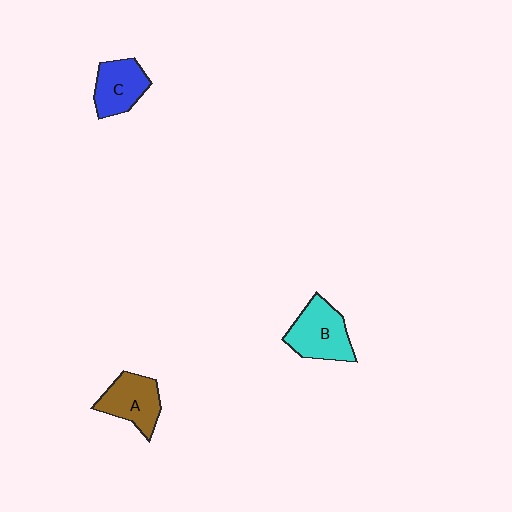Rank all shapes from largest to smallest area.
From largest to smallest: B (cyan), A (brown), C (blue).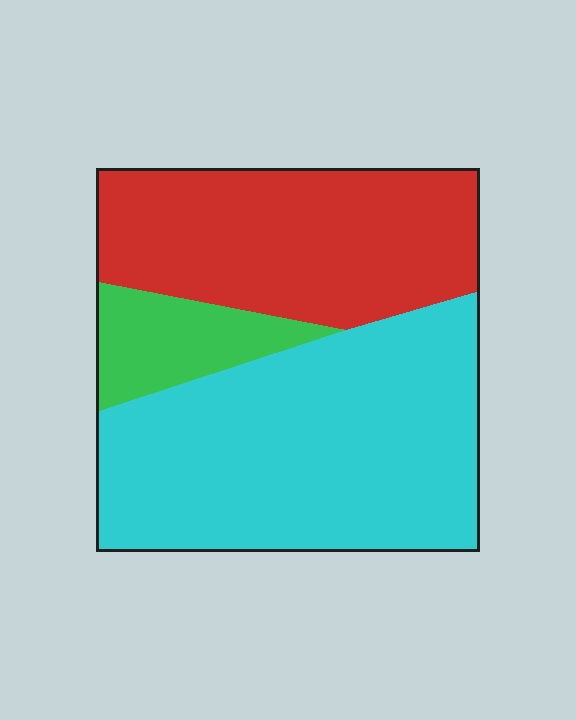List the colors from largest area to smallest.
From largest to smallest: cyan, red, green.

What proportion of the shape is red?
Red covers around 35% of the shape.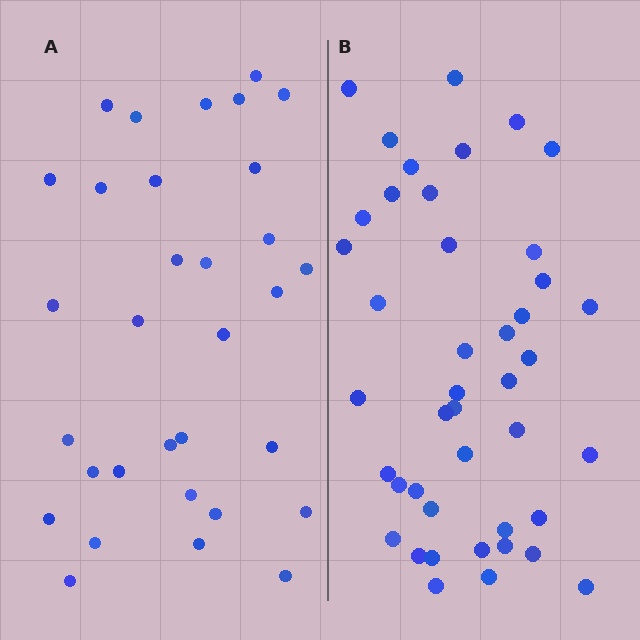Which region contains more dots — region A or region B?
Region B (the right region) has more dots.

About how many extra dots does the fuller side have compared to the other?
Region B has roughly 12 or so more dots than region A.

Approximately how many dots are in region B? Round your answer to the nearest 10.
About 40 dots. (The exact count is 43, which rounds to 40.)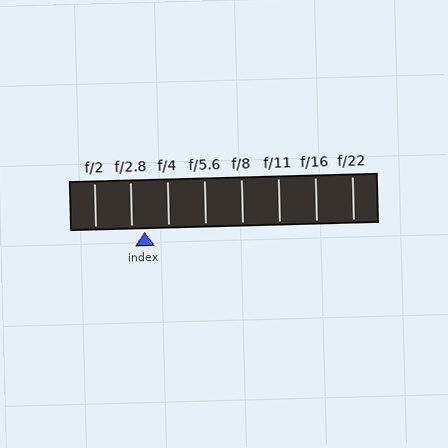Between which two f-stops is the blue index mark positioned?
The index mark is between f/2.8 and f/4.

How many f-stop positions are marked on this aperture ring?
There are 8 f-stop positions marked.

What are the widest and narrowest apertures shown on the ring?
The widest aperture shown is f/2 and the narrowest is f/22.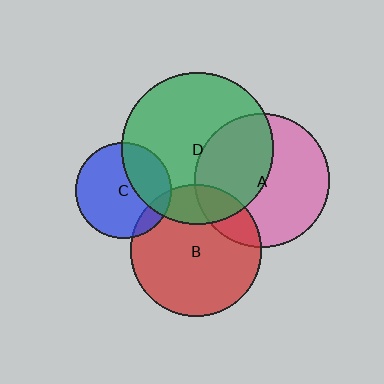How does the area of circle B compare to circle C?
Approximately 1.9 times.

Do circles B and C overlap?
Yes.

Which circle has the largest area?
Circle D (green).